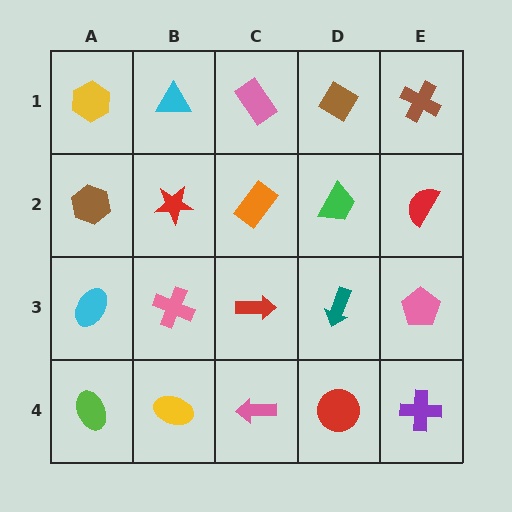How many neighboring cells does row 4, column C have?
3.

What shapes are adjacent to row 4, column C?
A red arrow (row 3, column C), a yellow ellipse (row 4, column B), a red circle (row 4, column D).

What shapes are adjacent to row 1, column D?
A green trapezoid (row 2, column D), a pink rectangle (row 1, column C), a brown cross (row 1, column E).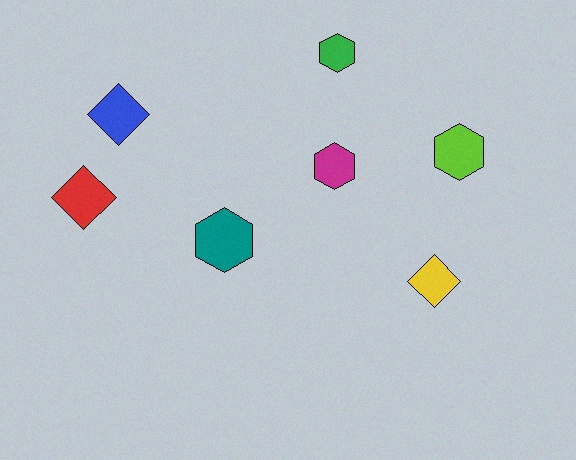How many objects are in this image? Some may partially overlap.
There are 7 objects.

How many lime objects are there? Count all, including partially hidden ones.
There is 1 lime object.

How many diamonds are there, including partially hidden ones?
There are 3 diamonds.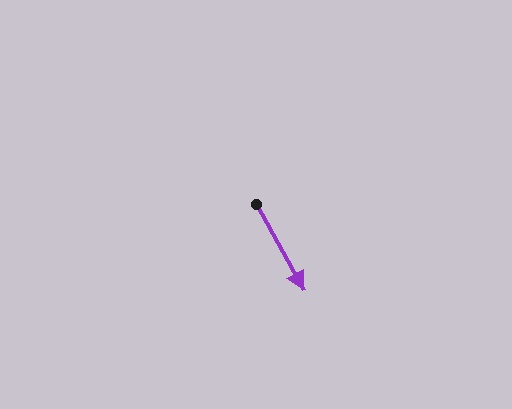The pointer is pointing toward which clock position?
Roughly 5 o'clock.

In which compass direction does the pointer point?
Southeast.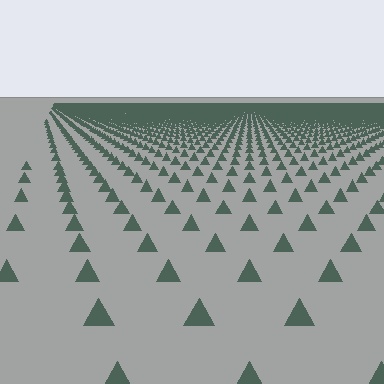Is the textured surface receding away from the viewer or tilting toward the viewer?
The surface is receding away from the viewer. Texture elements get smaller and denser toward the top.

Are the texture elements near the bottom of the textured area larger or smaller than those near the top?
Larger. Near the bottom, elements are closer to the viewer and appear at a bigger on-screen size.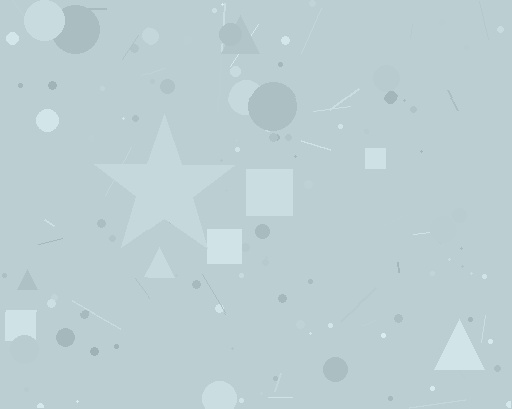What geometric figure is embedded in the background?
A star is embedded in the background.